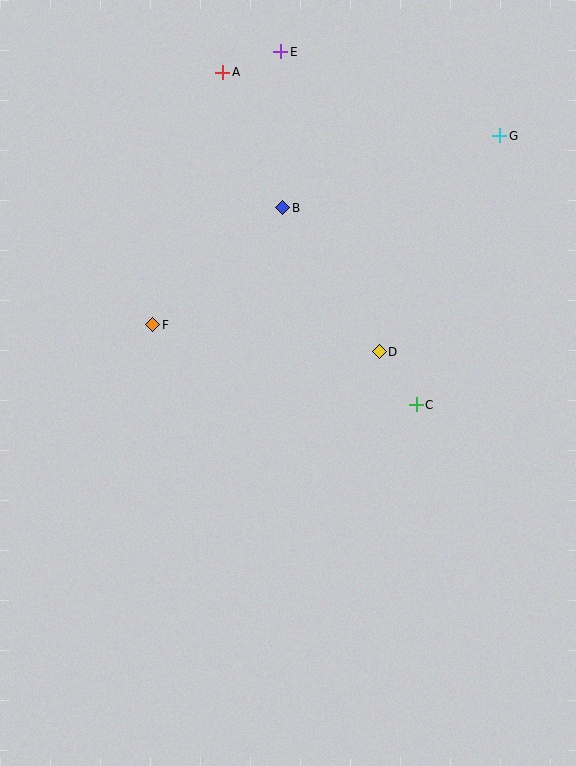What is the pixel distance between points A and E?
The distance between A and E is 62 pixels.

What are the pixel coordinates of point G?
Point G is at (500, 136).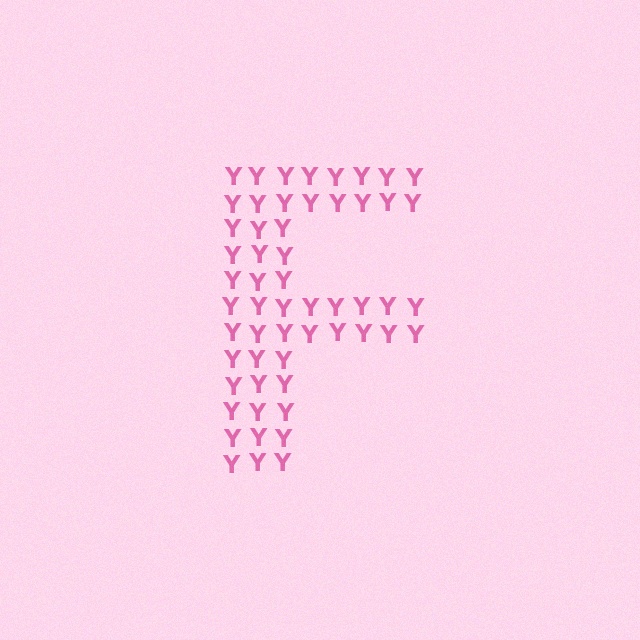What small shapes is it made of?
It is made of small letter Y's.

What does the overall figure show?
The overall figure shows the letter F.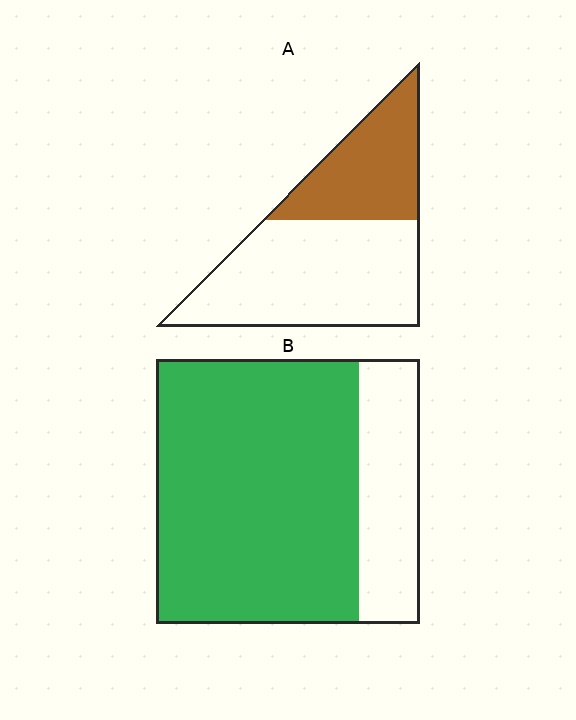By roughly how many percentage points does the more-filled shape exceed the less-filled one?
By roughly 40 percentage points (B over A).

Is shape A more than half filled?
No.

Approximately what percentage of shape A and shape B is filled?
A is approximately 35% and B is approximately 75%.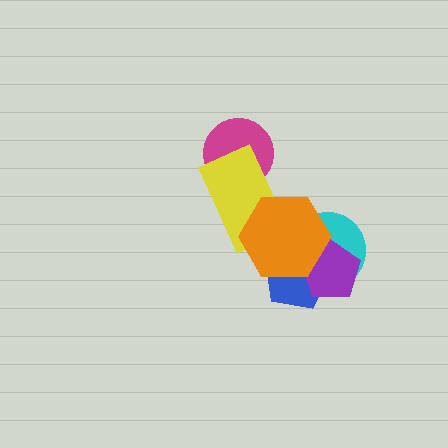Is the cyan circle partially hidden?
Yes, it is partially covered by another shape.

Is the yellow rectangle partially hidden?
Yes, it is partially covered by another shape.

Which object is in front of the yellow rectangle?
The orange hexagon is in front of the yellow rectangle.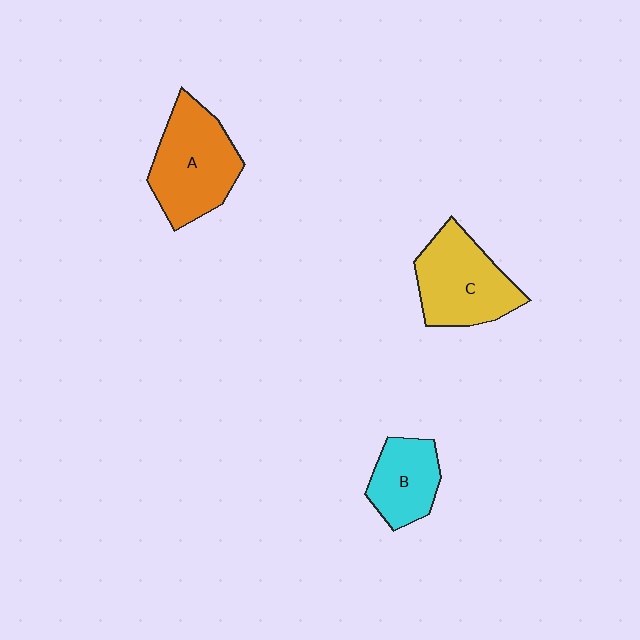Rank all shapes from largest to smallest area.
From largest to smallest: A (orange), C (yellow), B (cyan).